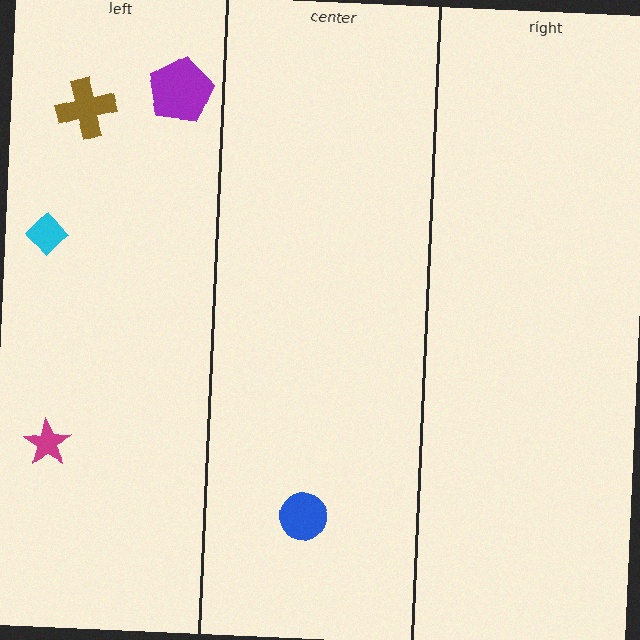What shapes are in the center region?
The blue circle.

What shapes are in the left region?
The purple pentagon, the cyan diamond, the magenta star, the brown cross.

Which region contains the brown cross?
The left region.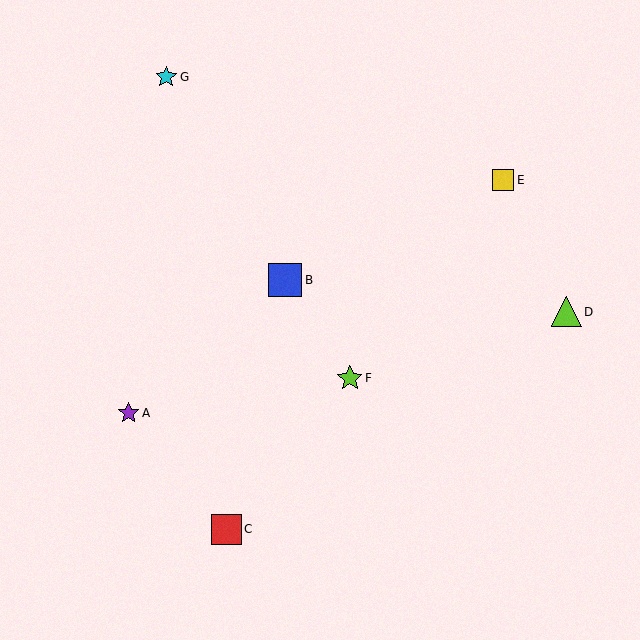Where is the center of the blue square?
The center of the blue square is at (285, 280).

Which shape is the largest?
The blue square (labeled B) is the largest.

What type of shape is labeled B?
Shape B is a blue square.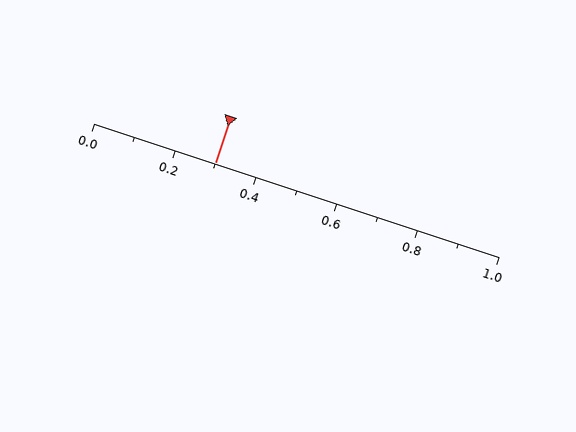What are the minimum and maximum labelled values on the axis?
The axis runs from 0.0 to 1.0.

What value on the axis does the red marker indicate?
The marker indicates approximately 0.3.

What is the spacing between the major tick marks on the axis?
The major ticks are spaced 0.2 apart.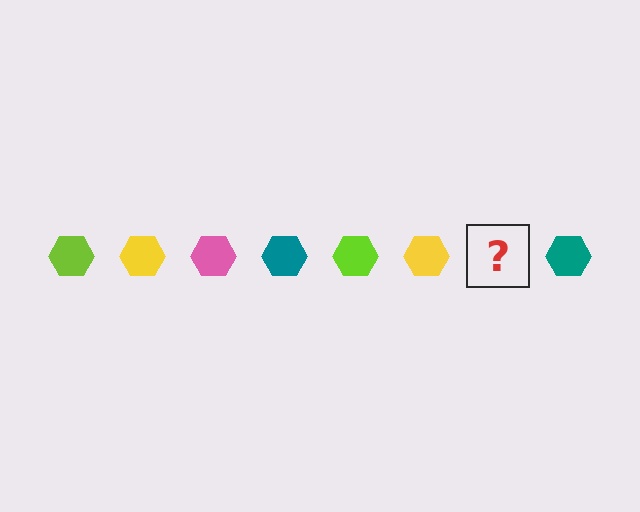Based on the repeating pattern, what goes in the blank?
The blank should be a pink hexagon.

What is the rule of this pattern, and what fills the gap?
The rule is that the pattern cycles through lime, yellow, pink, teal hexagons. The gap should be filled with a pink hexagon.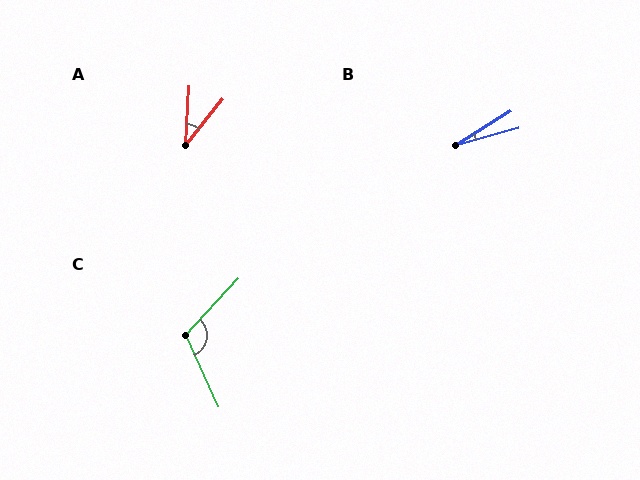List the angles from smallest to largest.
B (16°), A (36°), C (113°).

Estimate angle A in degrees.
Approximately 36 degrees.